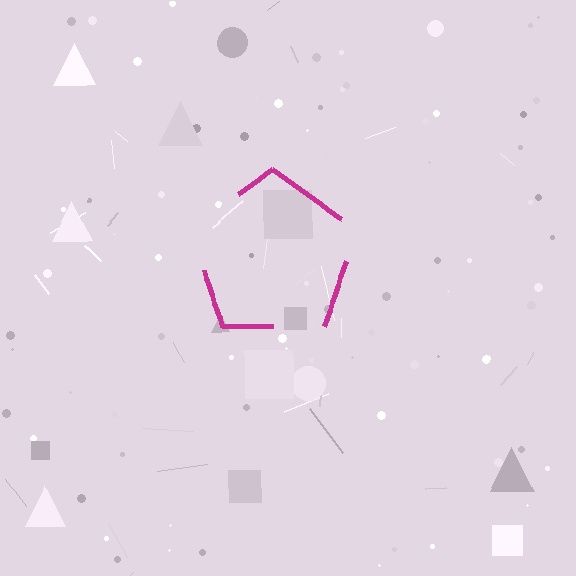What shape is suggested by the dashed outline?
The dashed outline suggests a pentagon.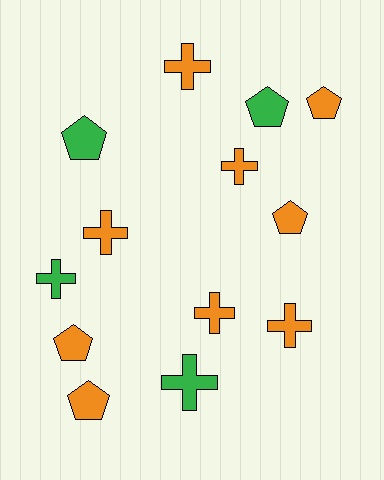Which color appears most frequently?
Orange, with 9 objects.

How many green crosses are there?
There are 2 green crosses.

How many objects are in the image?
There are 13 objects.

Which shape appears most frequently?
Cross, with 7 objects.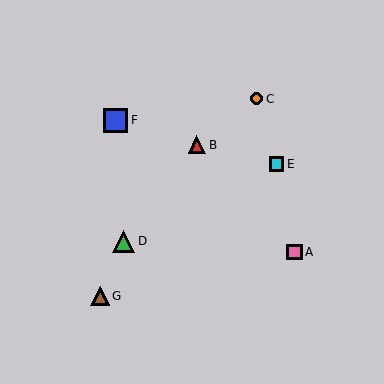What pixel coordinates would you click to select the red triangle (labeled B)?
Click at (197, 145) to select the red triangle B.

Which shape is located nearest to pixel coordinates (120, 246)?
The green triangle (labeled D) at (124, 241) is nearest to that location.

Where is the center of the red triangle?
The center of the red triangle is at (197, 145).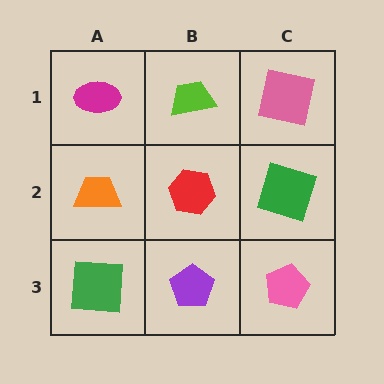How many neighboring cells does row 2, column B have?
4.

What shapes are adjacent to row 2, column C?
A pink square (row 1, column C), a pink pentagon (row 3, column C), a red hexagon (row 2, column B).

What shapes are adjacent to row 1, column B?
A red hexagon (row 2, column B), a magenta ellipse (row 1, column A), a pink square (row 1, column C).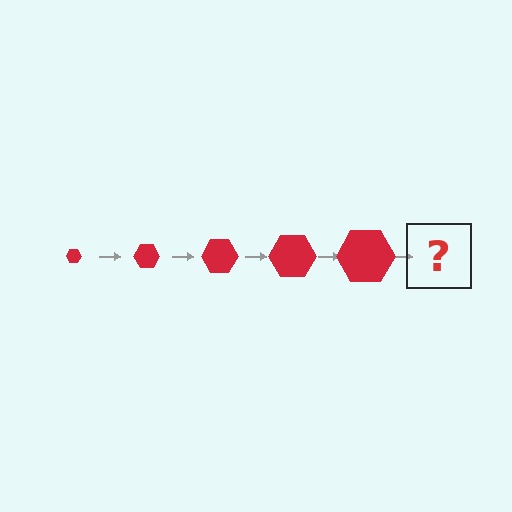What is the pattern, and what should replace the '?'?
The pattern is that the hexagon gets progressively larger each step. The '?' should be a red hexagon, larger than the previous one.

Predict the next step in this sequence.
The next step is a red hexagon, larger than the previous one.